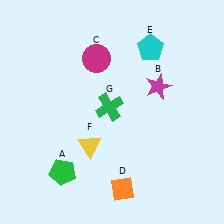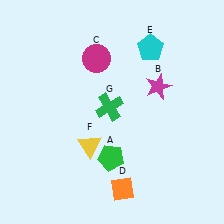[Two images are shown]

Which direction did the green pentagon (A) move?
The green pentagon (A) moved right.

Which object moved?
The green pentagon (A) moved right.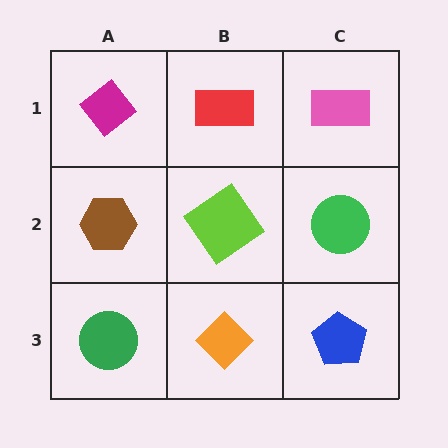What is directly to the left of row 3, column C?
An orange diamond.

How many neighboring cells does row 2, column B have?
4.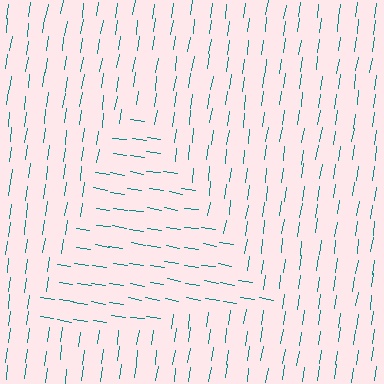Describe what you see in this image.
The image is filled with small teal line segments. A triangle region in the image has lines oriented differently from the surrounding lines, creating a visible texture boundary.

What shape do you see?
I see a triangle.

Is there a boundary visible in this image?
Yes, there is a texture boundary formed by a change in line orientation.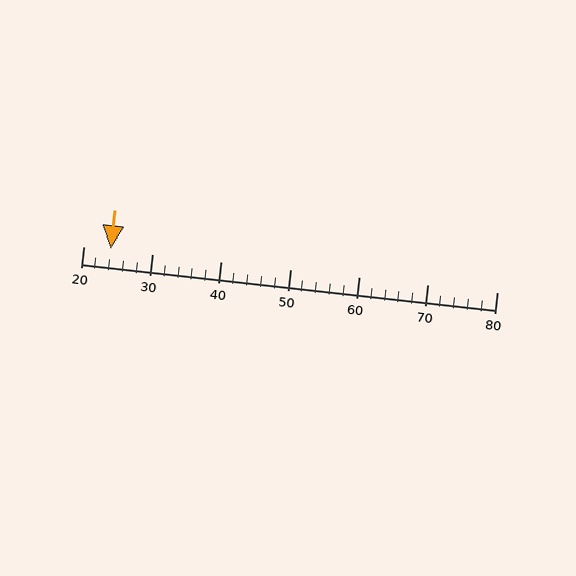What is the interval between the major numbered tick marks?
The major tick marks are spaced 10 units apart.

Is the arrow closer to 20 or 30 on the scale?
The arrow is closer to 20.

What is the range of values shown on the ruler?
The ruler shows values from 20 to 80.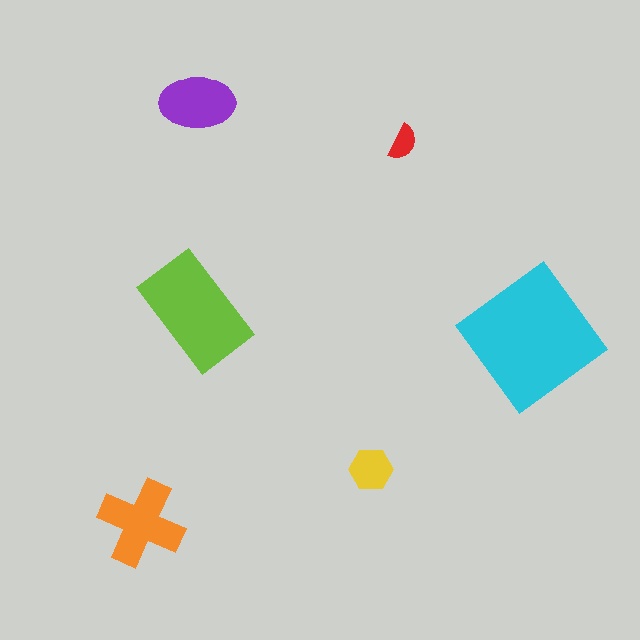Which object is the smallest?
The red semicircle.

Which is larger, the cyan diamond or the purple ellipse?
The cyan diamond.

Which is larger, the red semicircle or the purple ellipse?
The purple ellipse.